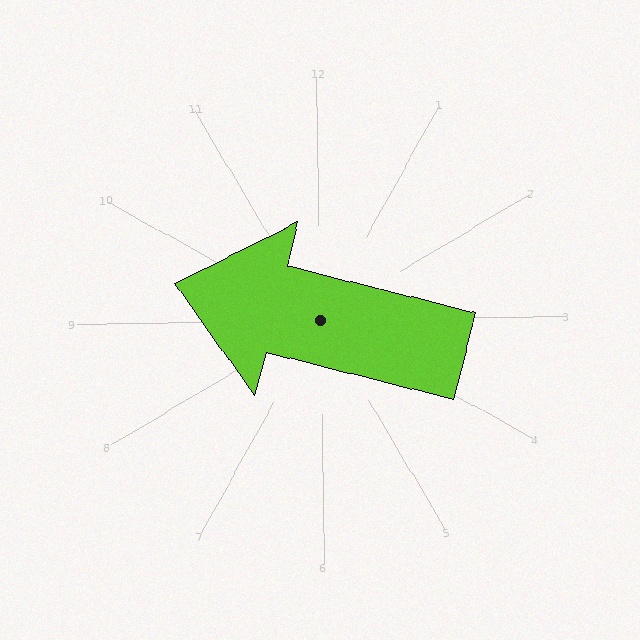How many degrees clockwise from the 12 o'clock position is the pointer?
Approximately 285 degrees.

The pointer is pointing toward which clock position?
Roughly 9 o'clock.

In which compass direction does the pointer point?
West.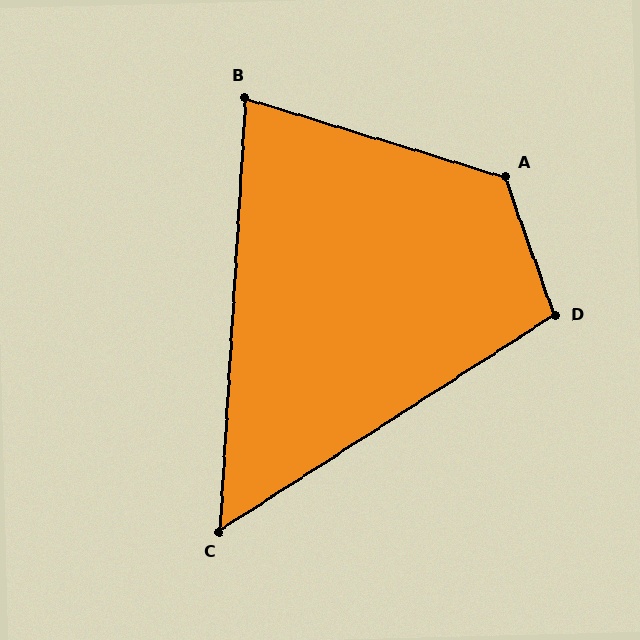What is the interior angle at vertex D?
Approximately 104 degrees (obtuse).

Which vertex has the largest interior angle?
A, at approximately 126 degrees.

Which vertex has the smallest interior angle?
C, at approximately 54 degrees.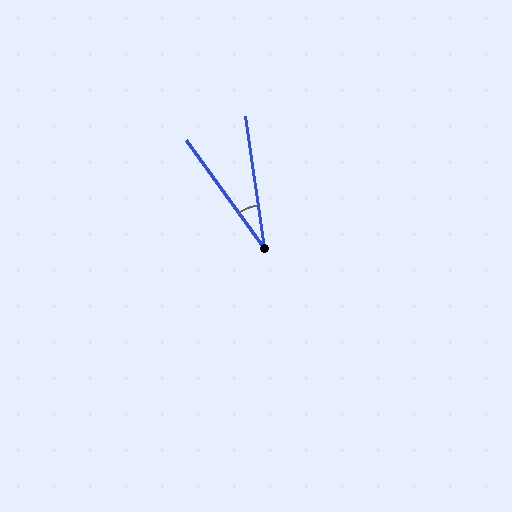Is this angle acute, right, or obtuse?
It is acute.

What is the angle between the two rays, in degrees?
Approximately 28 degrees.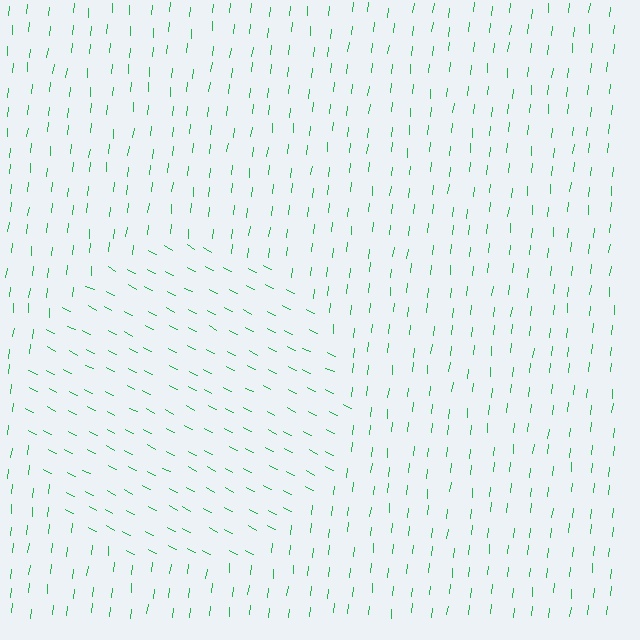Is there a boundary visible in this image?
Yes, there is a texture boundary formed by a change in line orientation.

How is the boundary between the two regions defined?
The boundary is defined purely by a change in line orientation (approximately 69 degrees difference). All lines are the same color and thickness.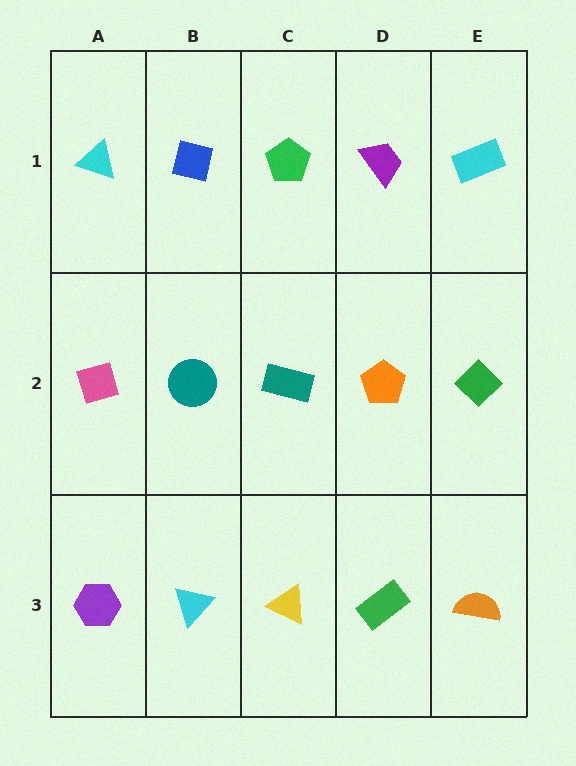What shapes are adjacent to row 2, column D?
A purple trapezoid (row 1, column D), a green rectangle (row 3, column D), a teal rectangle (row 2, column C), a green diamond (row 2, column E).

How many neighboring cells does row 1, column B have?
3.